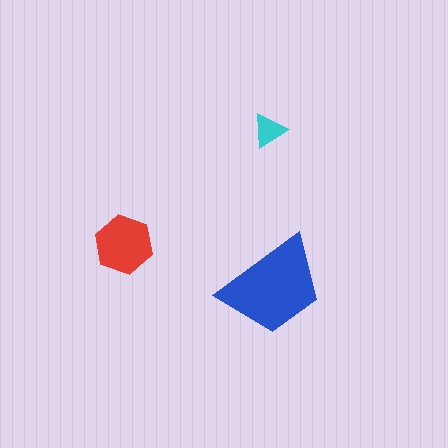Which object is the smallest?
The cyan triangle.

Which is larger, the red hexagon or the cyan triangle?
The red hexagon.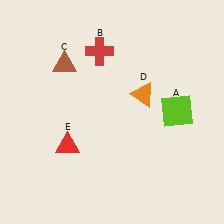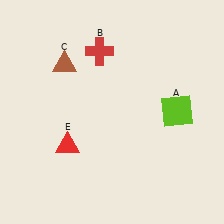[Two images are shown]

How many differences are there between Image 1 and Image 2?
There is 1 difference between the two images.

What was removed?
The orange triangle (D) was removed in Image 2.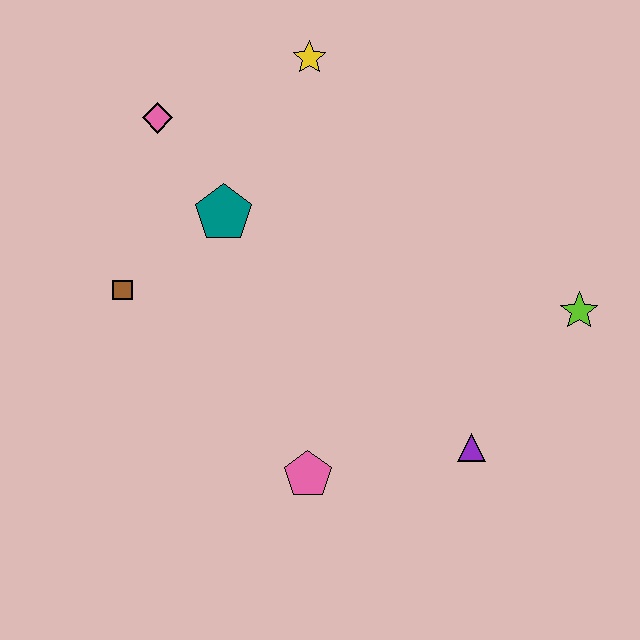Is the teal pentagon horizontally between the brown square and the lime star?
Yes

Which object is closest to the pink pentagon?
The purple triangle is closest to the pink pentagon.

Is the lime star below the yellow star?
Yes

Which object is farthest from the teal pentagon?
The lime star is farthest from the teal pentagon.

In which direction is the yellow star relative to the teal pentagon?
The yellow star is above the teal pentagon.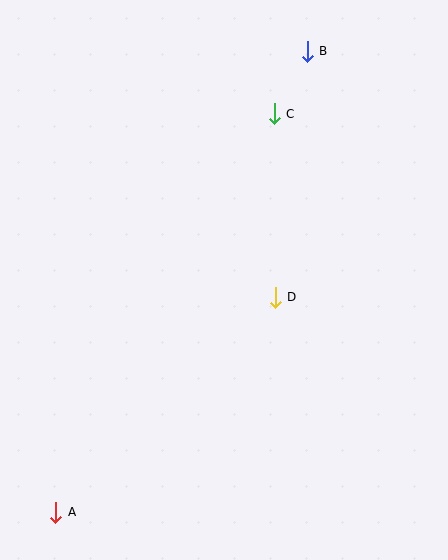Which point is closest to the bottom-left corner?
Point A is closest to the bottom-left corner.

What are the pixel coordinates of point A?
Point A is at (56, 512).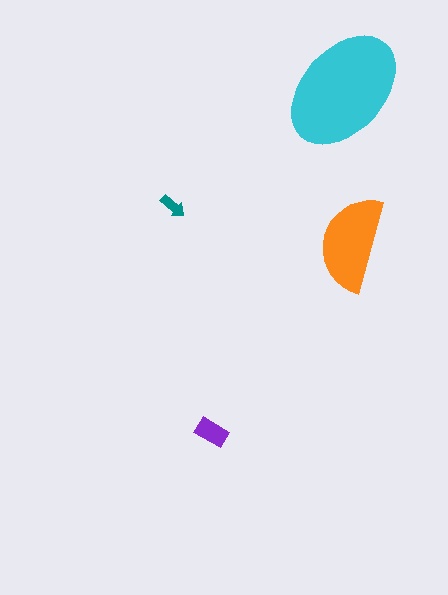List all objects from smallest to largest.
The teal arrow, the purple rectangle, the orange semicircle, the cyan ellipse.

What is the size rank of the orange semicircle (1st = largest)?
2nd.